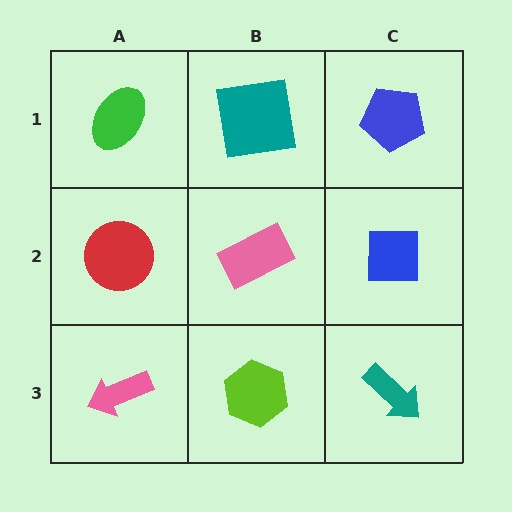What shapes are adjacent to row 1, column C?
A blue square (row 2, column C), a teal square (row 1, column B).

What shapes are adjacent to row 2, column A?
A green ellipse (row 1, column A), a pink arrow (row 3, column A), a pink rectangle (row 2, column B).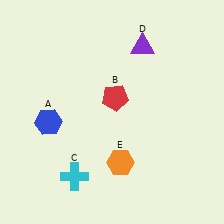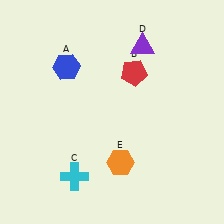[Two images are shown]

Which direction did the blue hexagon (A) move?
The blue hexagon (A) moved up.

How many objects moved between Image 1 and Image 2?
2 objects moved between the two images.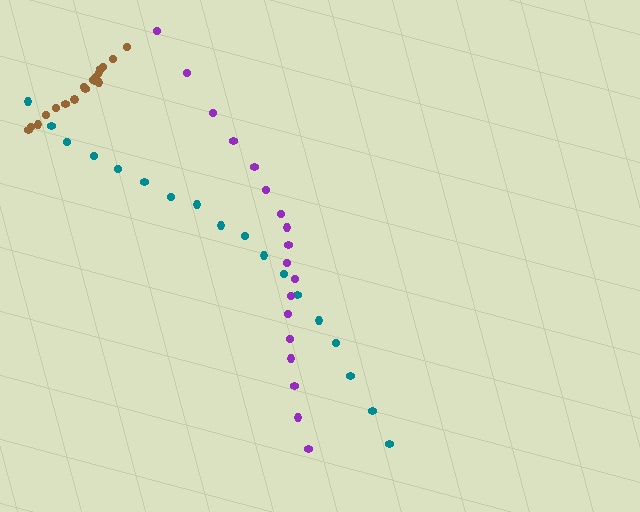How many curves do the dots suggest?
There are 3 distinct paths.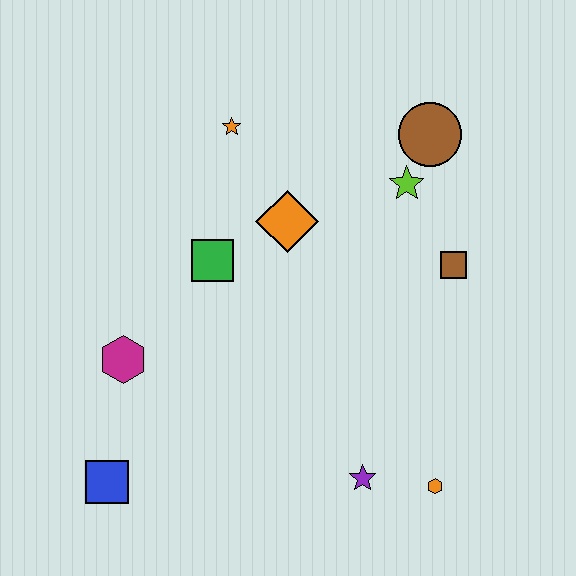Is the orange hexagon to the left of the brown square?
Yes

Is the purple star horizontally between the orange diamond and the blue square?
No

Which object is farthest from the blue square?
The brown circle is farthest from the blue square.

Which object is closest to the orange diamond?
The green square is closest to the orange diamond.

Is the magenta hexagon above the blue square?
Yes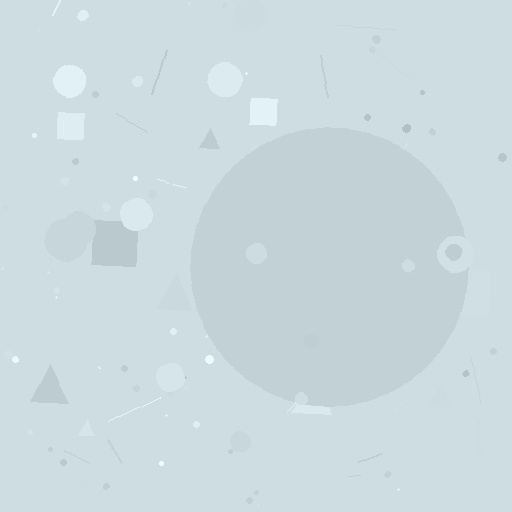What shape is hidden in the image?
A circle is hidden in the image.